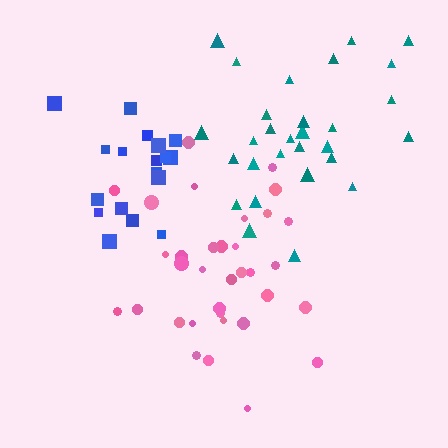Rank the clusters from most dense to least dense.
blue, pink, teal.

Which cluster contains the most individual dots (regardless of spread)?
Pink (34).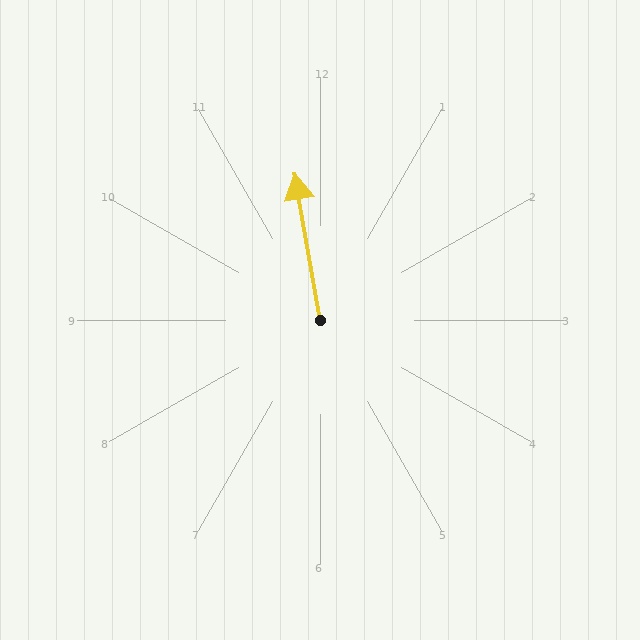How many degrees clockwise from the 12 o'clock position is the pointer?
Approximately 350 degrees.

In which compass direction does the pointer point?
North.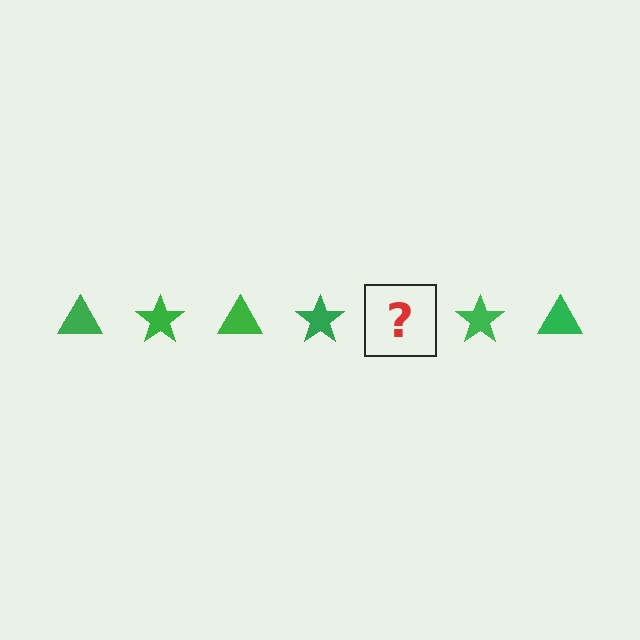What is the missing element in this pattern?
The missing element is a green triangle.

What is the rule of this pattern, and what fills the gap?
The rule is that the pattern cycles through triangle, star shapes in green. The gap should be filled with a green triangle.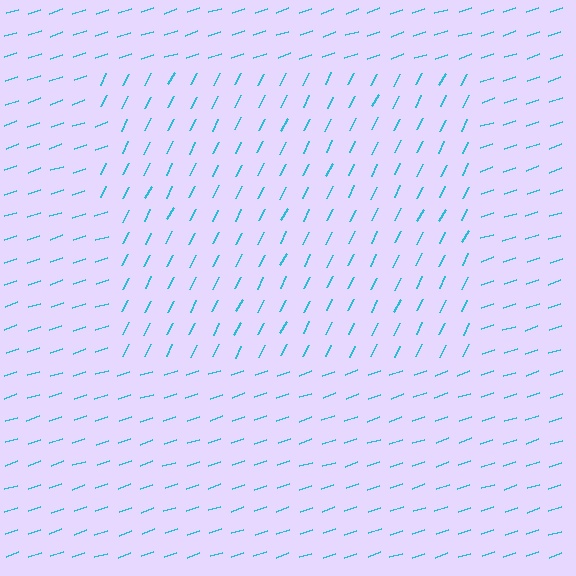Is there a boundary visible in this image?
Yes, there is a texture boundary formed by a change in line orientation.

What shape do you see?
I see a rectangle.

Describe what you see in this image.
The image is filled with small cyan line segments. A rectangle region in the image has lines oriented differently from the surrounding lines, creating a visible texture boundary.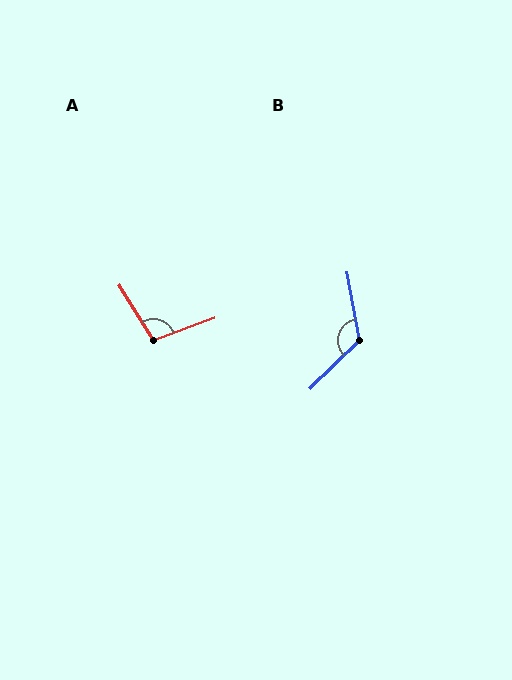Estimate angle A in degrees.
Approximately 102 degrees.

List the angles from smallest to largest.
A (102°), B (125°).